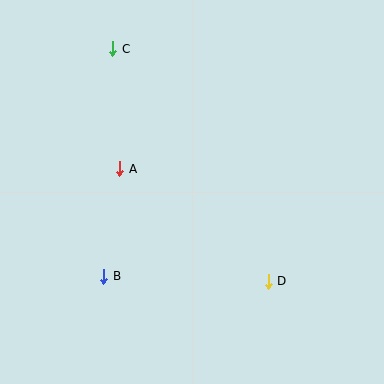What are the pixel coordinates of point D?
Point D is at (268, 281).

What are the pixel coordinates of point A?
Point A is at (120, 169).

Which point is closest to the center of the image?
Point A at (120, 169) is closest to the center.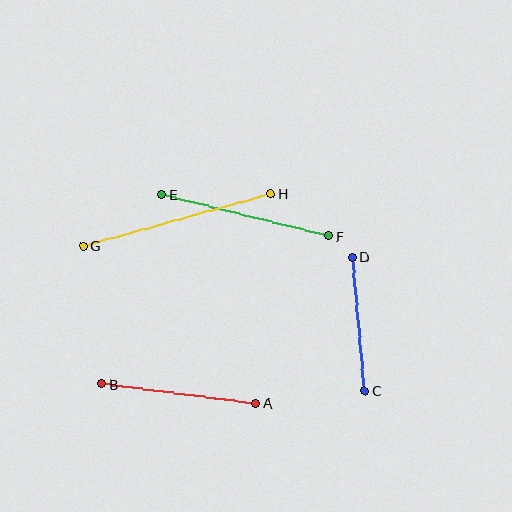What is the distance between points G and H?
The distance is approximately 194 pixels.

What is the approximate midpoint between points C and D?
The midpoint is at approximately (358, 324) pixels.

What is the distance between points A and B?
The distance is approximately 156 pixels.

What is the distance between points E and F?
The distance is approximately 172 pixels.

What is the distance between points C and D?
The distance is approximately 134 pixels.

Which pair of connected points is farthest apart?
Points G and H are farthest apart.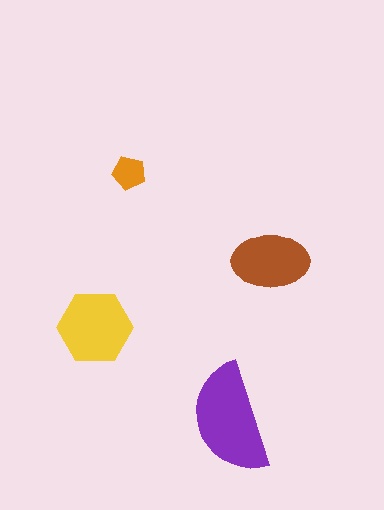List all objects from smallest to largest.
The orange pentagon, the brown ellipse, the yellow hexagon, the purple semicircle.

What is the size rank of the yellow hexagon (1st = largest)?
2nd.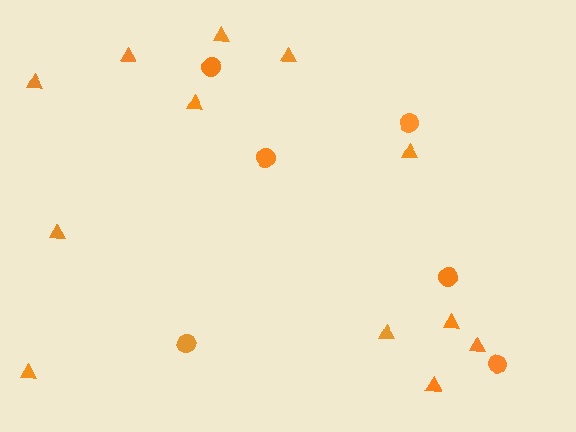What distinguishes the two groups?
There are 2 groups: one group of triangles (12) and one group of circles (6).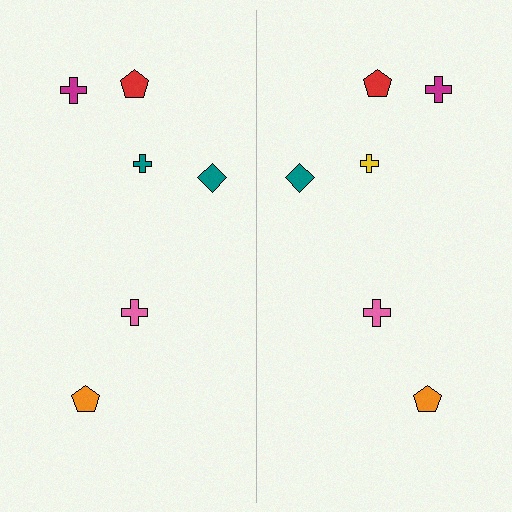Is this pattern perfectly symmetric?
No, the pattern is not perfectly symmetric. The yellow cross on the right side breaks the symmetry — its mirror counterpart is teal.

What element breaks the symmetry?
The yellow cross on the right side breaks the symmetry — its mirror counterpart is teal.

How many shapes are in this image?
There are 12 shapes in this image.